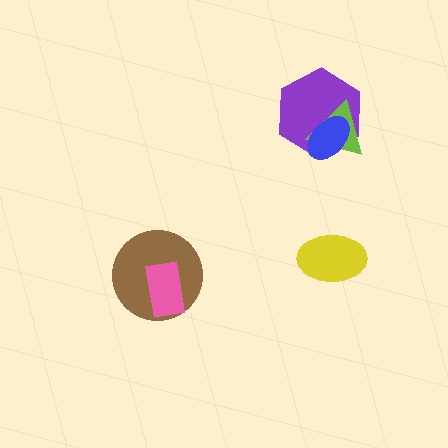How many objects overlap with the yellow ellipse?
0 objects overlap with the yellow ellipse.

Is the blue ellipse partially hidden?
No, no other shape covers it.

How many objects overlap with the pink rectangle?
1 object overlaps with the pink rectangle.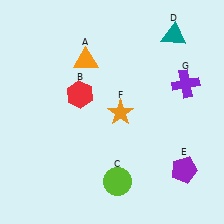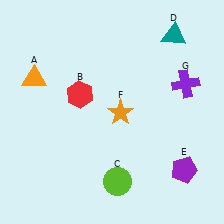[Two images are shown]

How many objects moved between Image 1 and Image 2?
1 object moved between the two images.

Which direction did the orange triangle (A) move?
The orange triangle (A) moved left.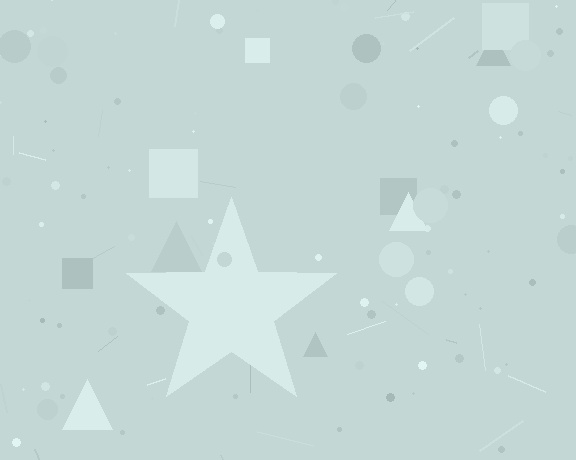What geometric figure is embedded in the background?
A star is embedded in the background.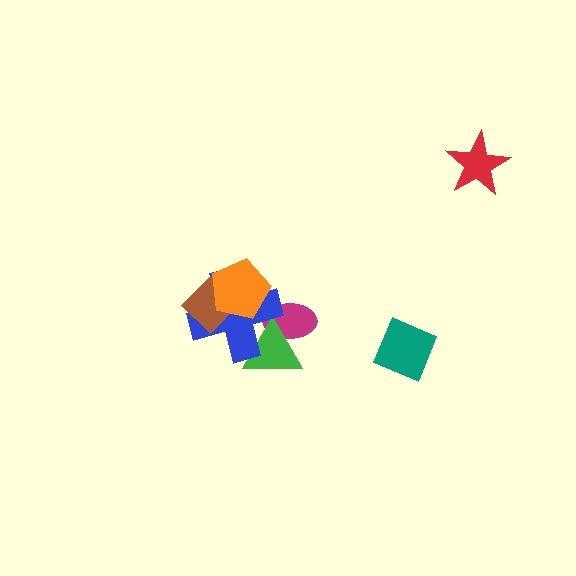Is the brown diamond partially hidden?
Yes, it is partially covered by another shape.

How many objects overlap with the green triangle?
2 objects overlap with the green triangle.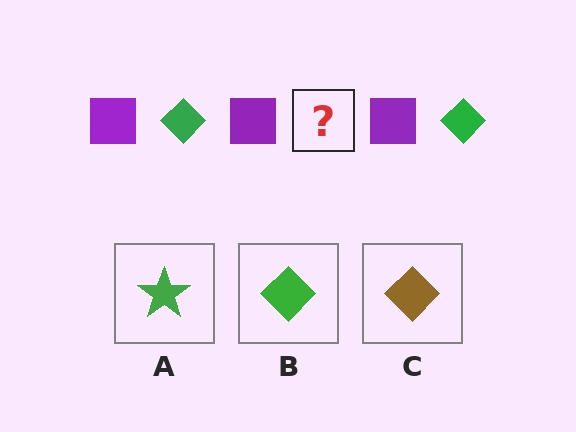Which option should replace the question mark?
Option B.